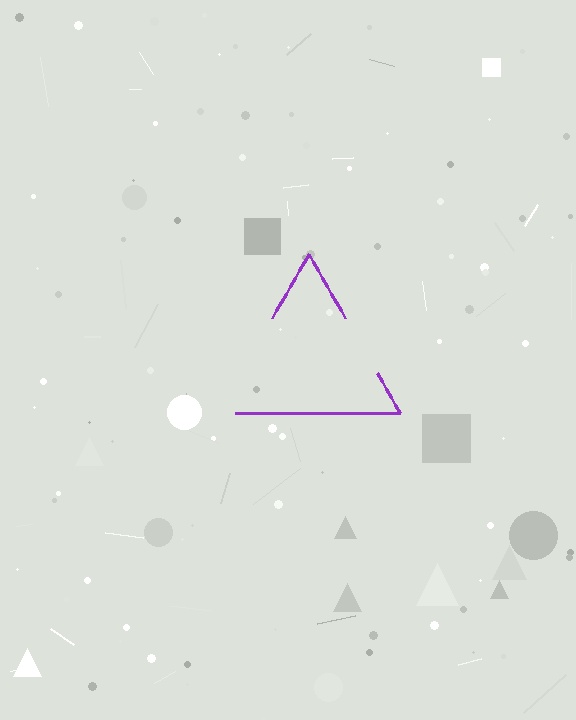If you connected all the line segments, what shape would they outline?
They would outline a triangle.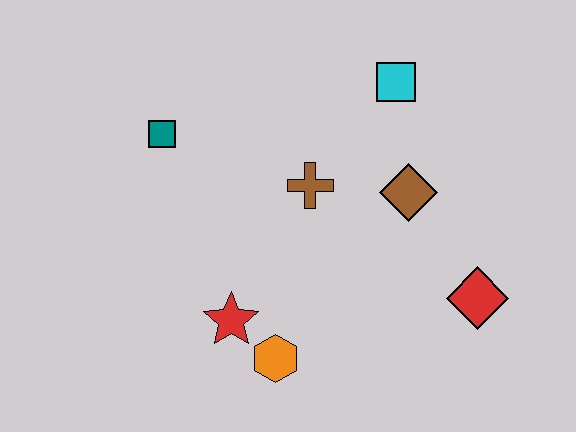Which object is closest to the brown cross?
The brown diamond is closest to the brown cross.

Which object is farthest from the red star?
The cyan square is farthest from the red star.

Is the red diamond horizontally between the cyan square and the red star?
No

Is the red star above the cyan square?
No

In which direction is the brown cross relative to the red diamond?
The brown cross is to the left of the red diamond.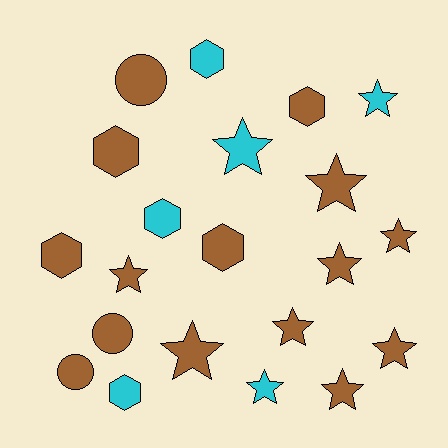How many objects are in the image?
There are 21 objects.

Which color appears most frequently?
Brown, with 15 objects.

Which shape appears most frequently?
Star, with 11 objects.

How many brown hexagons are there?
There are 4 brown hexagons.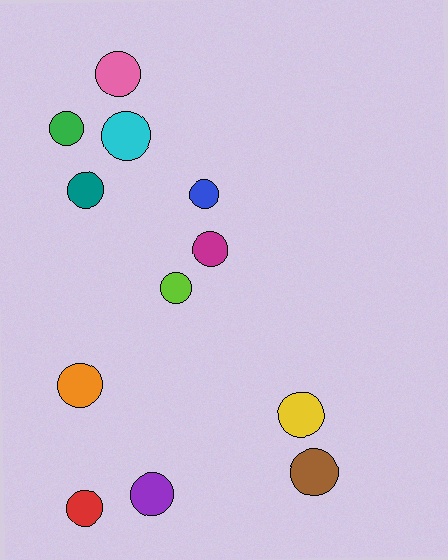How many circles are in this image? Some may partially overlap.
There are 12 circles.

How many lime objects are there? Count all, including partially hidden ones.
There is 1 lime object.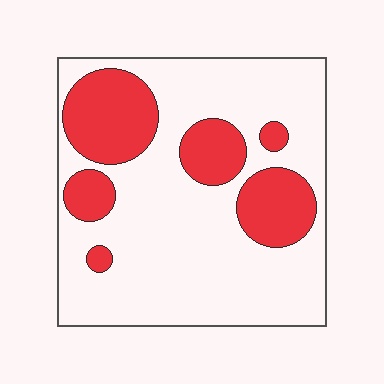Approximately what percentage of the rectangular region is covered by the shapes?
Approximately 25%.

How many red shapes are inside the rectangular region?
6.